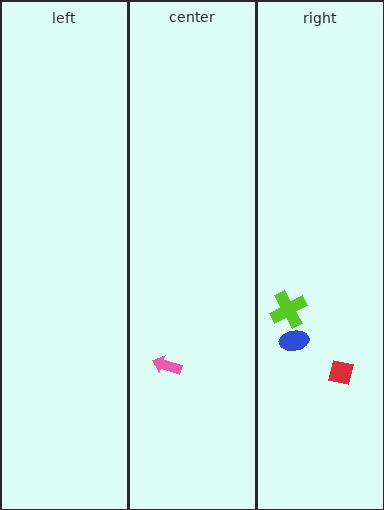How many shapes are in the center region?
1.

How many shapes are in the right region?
3.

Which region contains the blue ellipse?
The right region.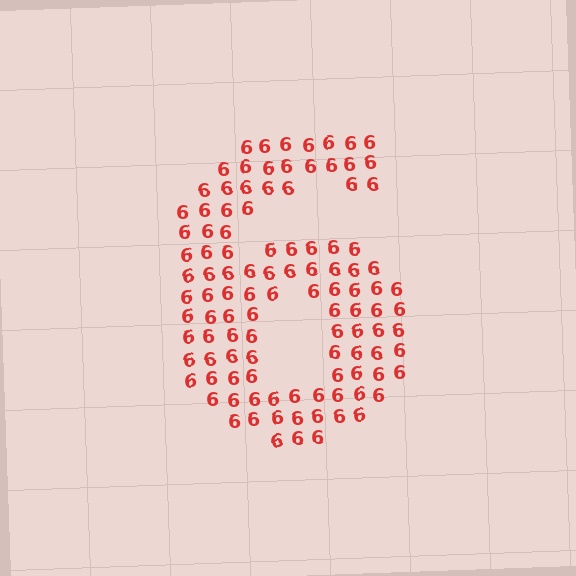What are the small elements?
The small elements are digit 6's.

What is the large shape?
The large shape is the digit 6.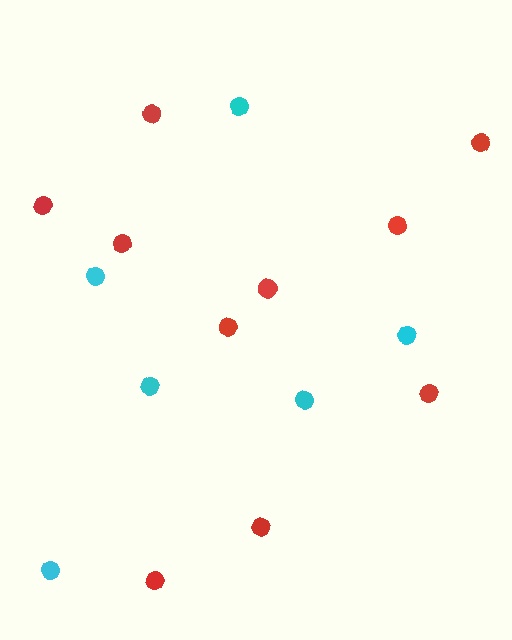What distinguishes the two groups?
There are 2 groups: one group of red circles (10) and one group of cyan circles (6).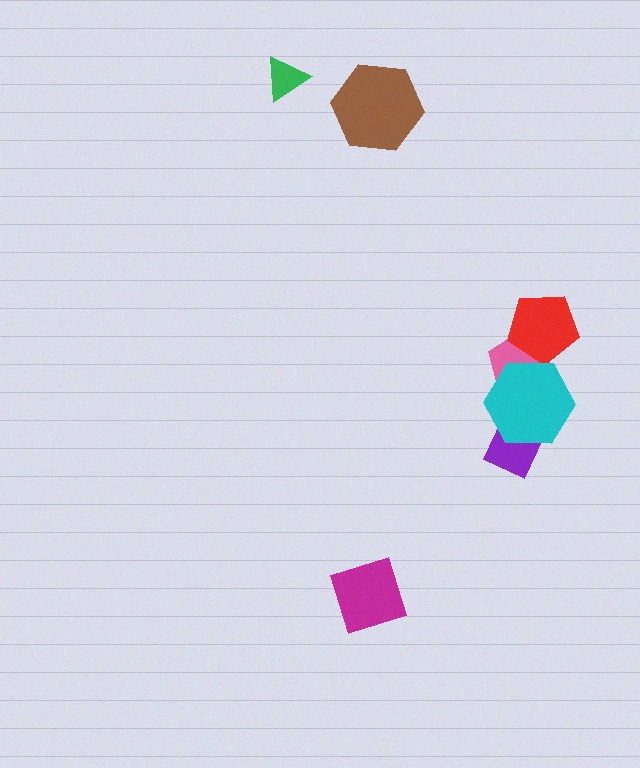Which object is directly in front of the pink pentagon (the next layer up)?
The red pentagon is directly in front of the pink pentagon.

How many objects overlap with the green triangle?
0 objects overlap with the green triangle.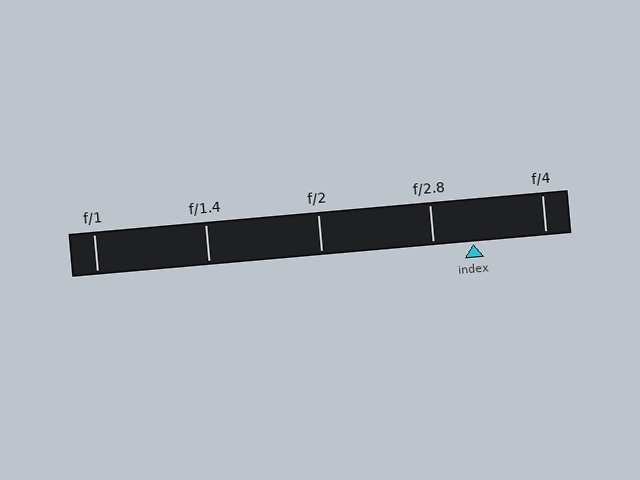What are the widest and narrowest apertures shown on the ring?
The widest aperture shown is f/1 and the narrowest is f/4.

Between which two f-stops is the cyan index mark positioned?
The index mark is between f/2.8 and f/4.